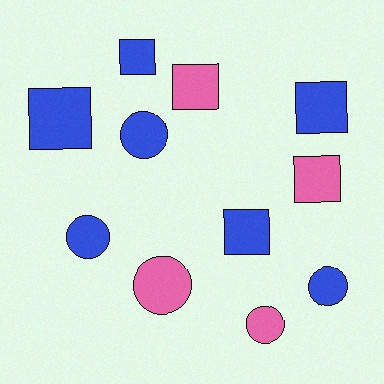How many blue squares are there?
There are 4 blue squares.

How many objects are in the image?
There are 11 objects.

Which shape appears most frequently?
Square, with 6 objects.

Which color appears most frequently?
Blue, with 7 objects.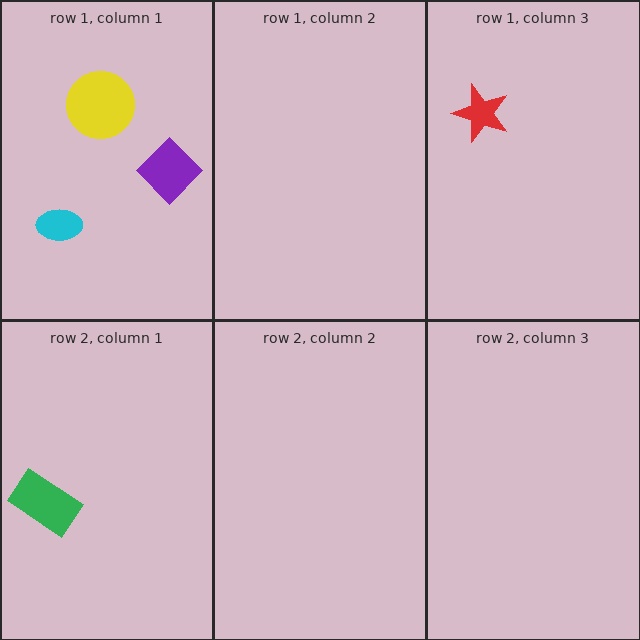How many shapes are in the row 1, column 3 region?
1.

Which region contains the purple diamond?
The row 1, column 1 region.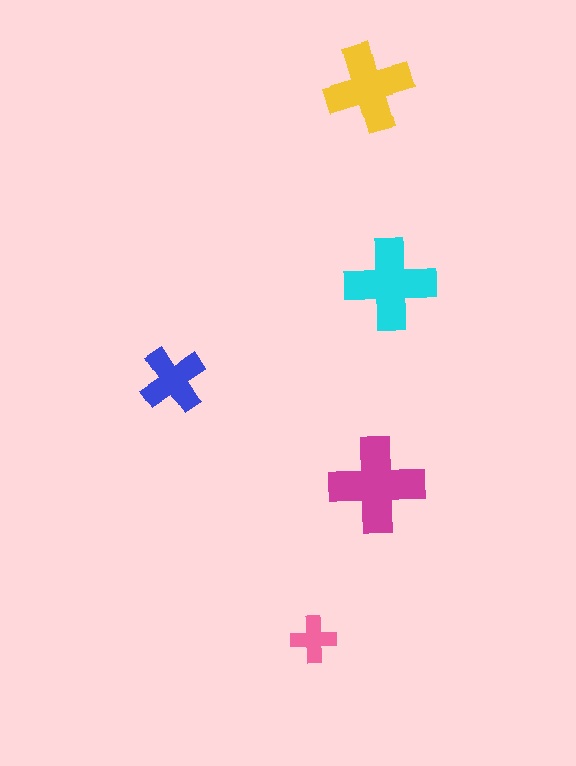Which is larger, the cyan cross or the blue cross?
The cyan one.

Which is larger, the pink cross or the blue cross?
The blue one.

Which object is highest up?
The yellow cross is topmost.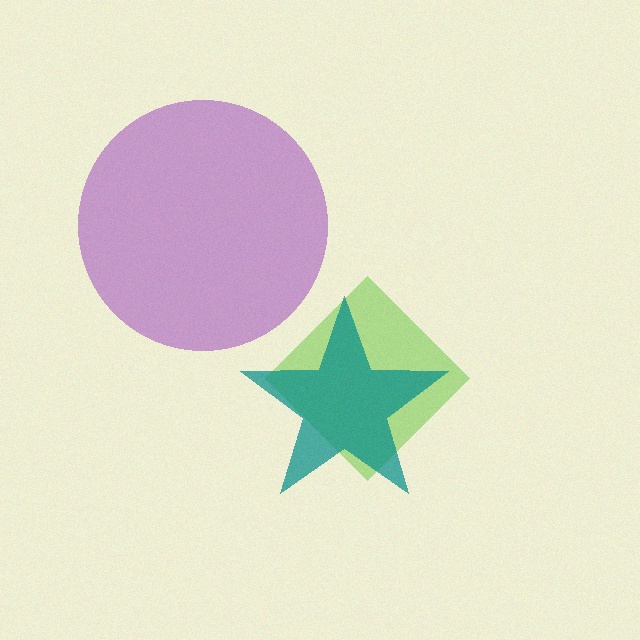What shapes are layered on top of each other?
The layered shapes are: a lime diamond, a teal star, a purple circle.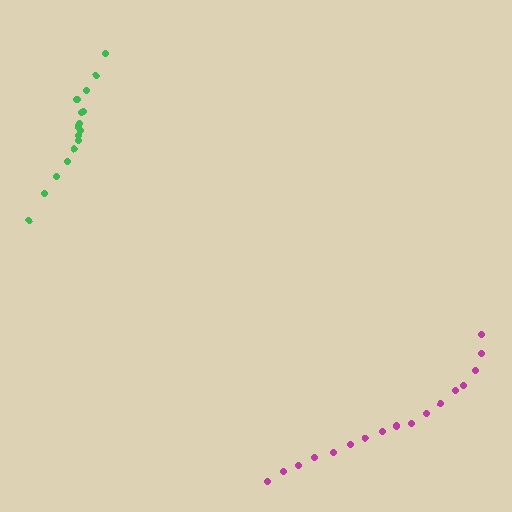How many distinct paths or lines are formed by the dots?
There are 2 distinct paths.